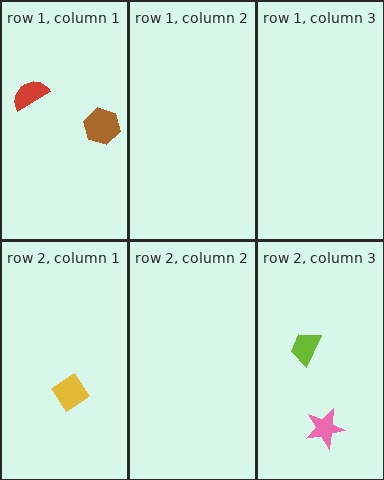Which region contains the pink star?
The row 2, column 3 region.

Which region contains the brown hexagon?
The row 1, column 1 region.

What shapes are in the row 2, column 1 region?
The yellow diamond.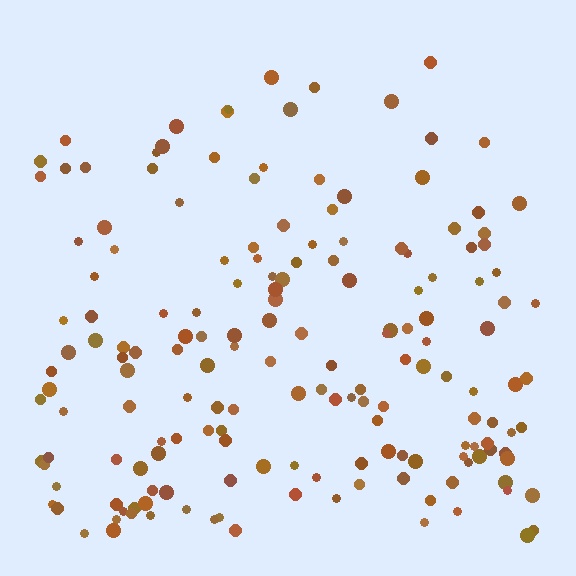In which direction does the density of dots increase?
From top to bottom, with the bottom side densest.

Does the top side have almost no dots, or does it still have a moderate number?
Still a moderate number, just noticeably fewer than the bottom.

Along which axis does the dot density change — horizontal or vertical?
Vertical.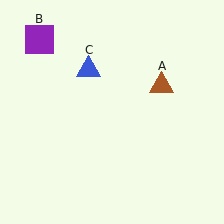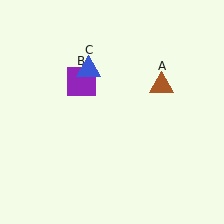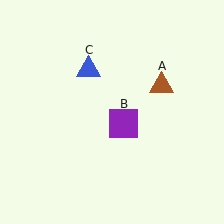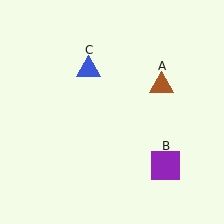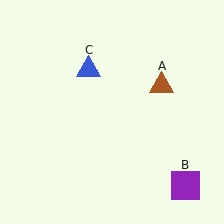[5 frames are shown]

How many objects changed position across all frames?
1 object changed position: purple square (object B).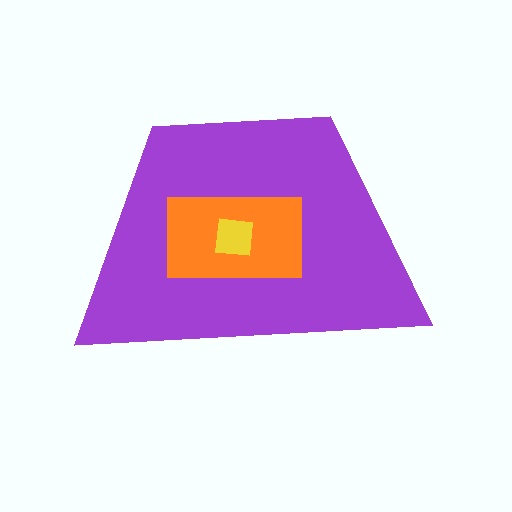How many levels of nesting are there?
3.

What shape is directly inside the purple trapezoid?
The orange rectangle.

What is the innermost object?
The yellow square.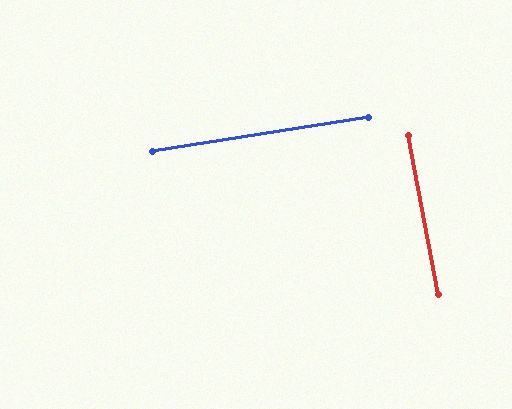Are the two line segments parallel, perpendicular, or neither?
Perpendicular — they meet at approximately 88°.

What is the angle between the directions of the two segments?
Approximately 88 degrees.